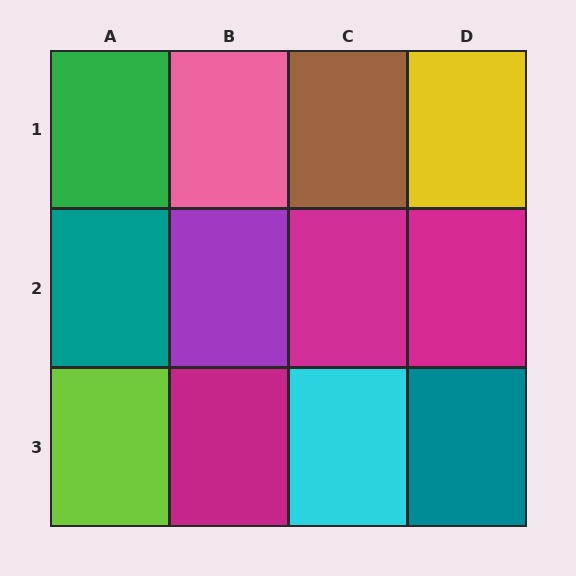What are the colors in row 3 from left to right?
Lime, magenta, cyan, teal.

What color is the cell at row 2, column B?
Purple.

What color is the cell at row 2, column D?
Magenta.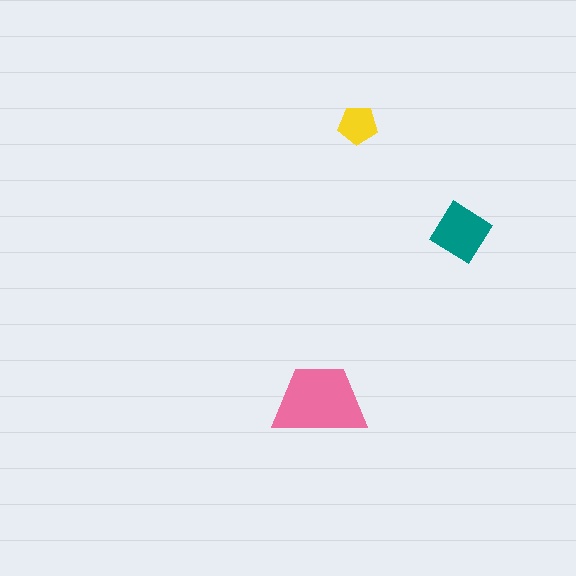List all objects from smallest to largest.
The yellow pentagon, the teal diamond, the pink trapezoid.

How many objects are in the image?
There are 3 objects in the image.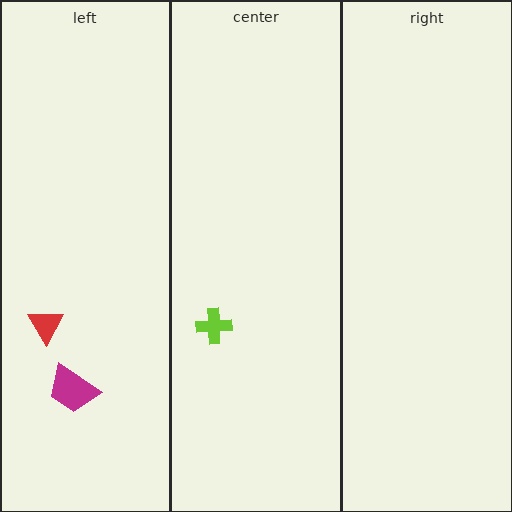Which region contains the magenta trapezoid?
The left region.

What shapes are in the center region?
The lime cross.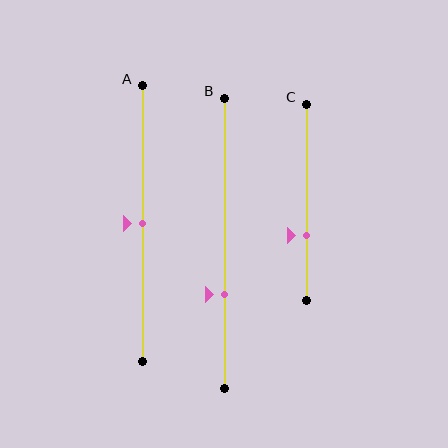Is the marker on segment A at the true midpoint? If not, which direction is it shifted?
Yes, the marker on segment A is at the true midpoint.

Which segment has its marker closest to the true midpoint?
Segment A has its marker closest to the true midpoint.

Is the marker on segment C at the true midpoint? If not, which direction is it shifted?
No, the marker on segment C is shifted downward by about 17% of the segment length.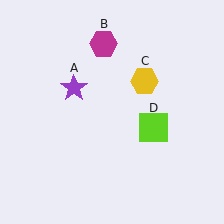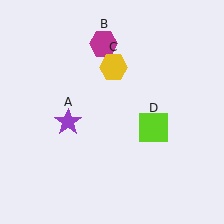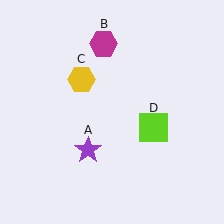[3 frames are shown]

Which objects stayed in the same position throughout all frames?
Magenta hexagon (object B) and lime square (object D) remained stationary.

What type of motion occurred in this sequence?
The purple star (object A), yellow hexagon (object C) rotated counterclockwise around the center of the scene.